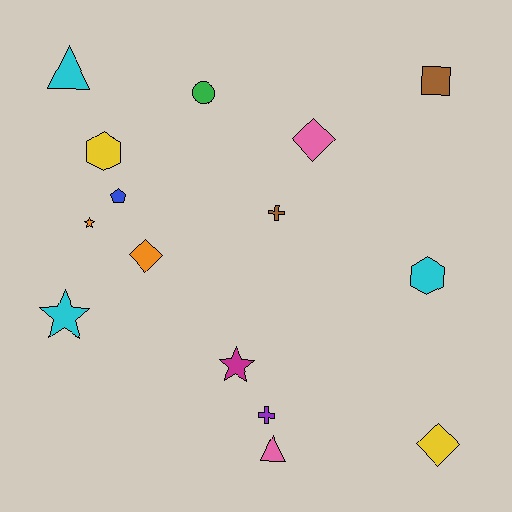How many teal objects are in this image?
There are no teal objects.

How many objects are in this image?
There are 15 objects.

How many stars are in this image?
There are 3 stars.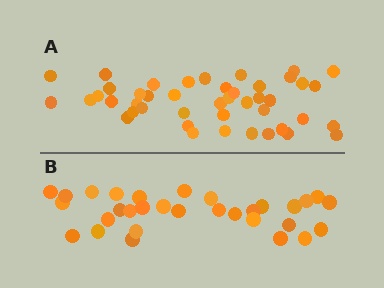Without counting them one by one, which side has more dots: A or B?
Region A (the top region) has more dots.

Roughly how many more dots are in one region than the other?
Region A has approximately 15 more dots than region B.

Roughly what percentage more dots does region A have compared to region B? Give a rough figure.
About 40% more.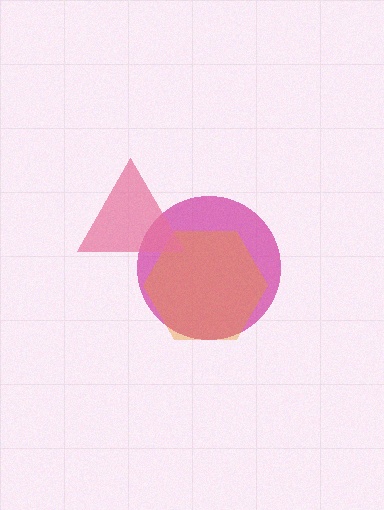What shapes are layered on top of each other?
The layered shapes are: a magenta circle, an orange hexagon, a pink triangle.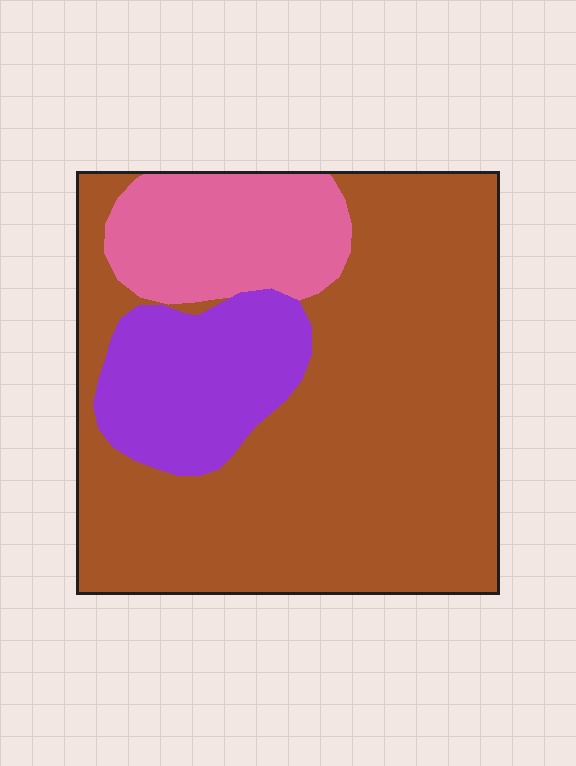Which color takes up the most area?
Brown, at roughly 70%.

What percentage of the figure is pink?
Pink covers roughly 15% of the figure.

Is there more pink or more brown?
Brown.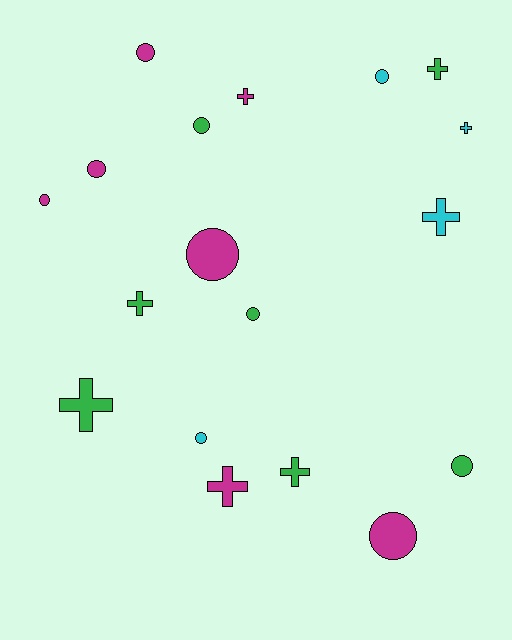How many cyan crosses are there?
There are 2 cyan crosses.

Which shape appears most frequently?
Circle, with 10 objects.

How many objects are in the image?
There are 18 objects.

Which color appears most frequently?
Green, with 7 objects.